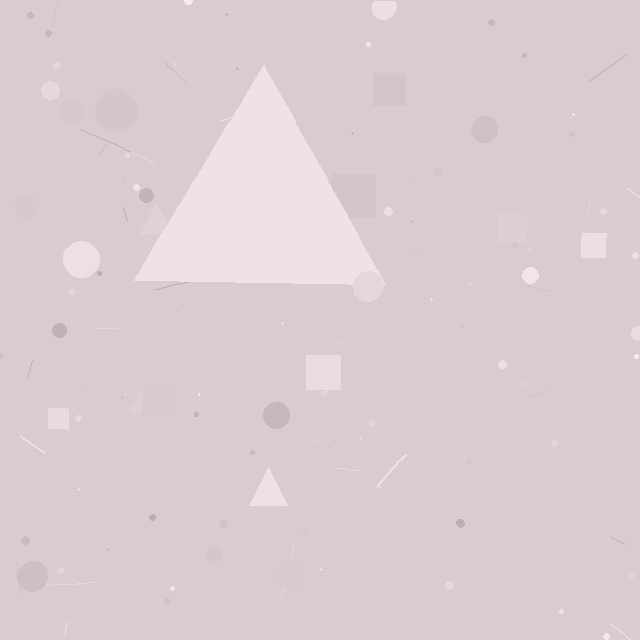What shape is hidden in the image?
A triangle is hidden in the image.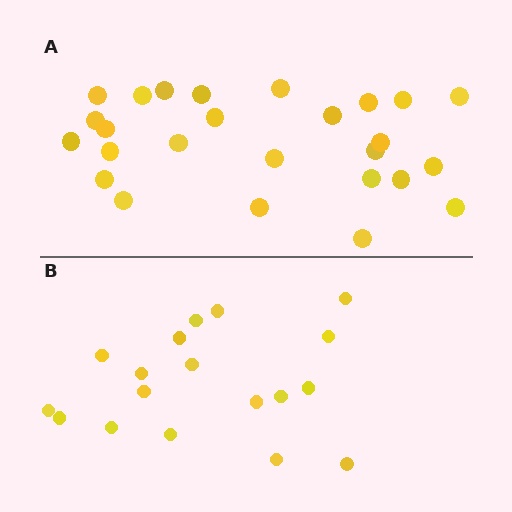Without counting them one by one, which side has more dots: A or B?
Region A (the top region) has more dots.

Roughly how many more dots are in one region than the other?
Region A has roughly 8 or so more dots than region B.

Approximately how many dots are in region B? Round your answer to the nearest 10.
About 20 dots. (The exact count is 18, which rounds to 20.)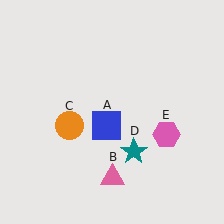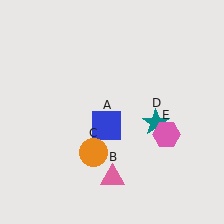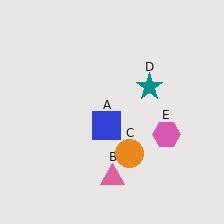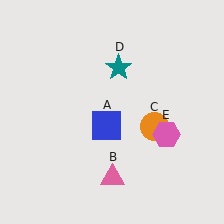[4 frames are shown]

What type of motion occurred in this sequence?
The orange circle (object C), teal star (object D) rotated counterclockwise around the center of the scene.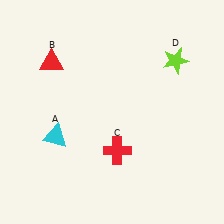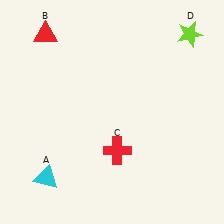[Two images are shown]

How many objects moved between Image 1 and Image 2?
3 objects moved between the two images.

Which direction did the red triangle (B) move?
The red triangle (B) moved up.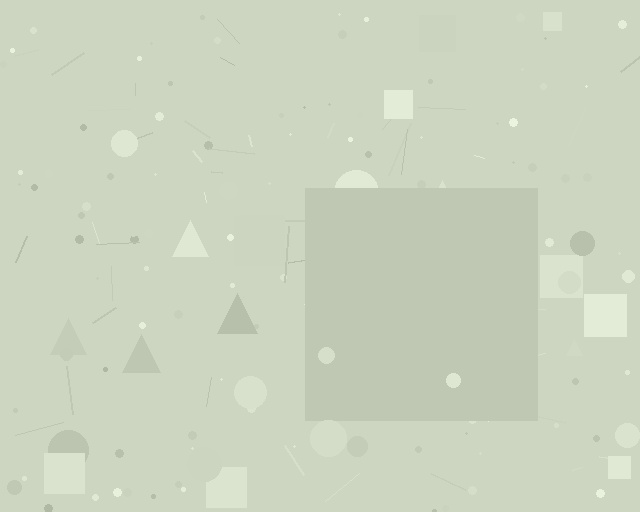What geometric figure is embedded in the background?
A square is embedded in the background.